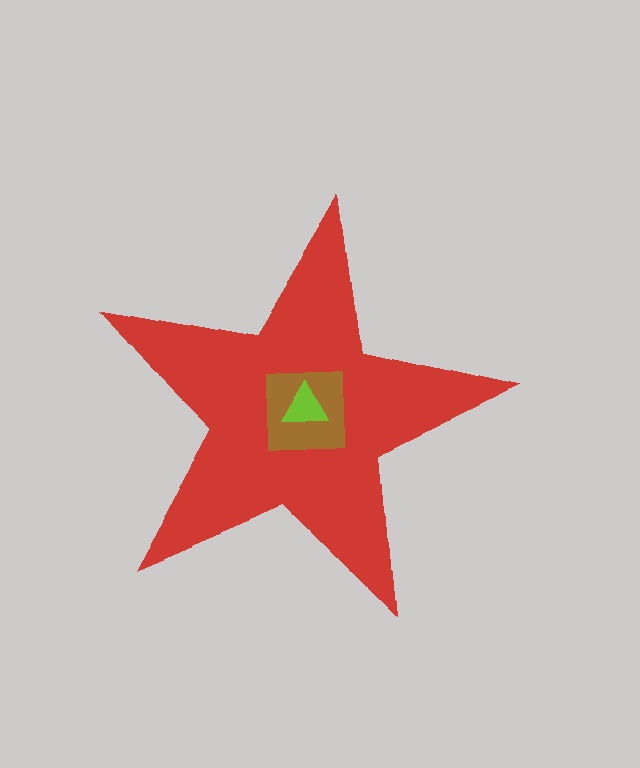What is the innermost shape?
The lime triangle.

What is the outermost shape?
The red star.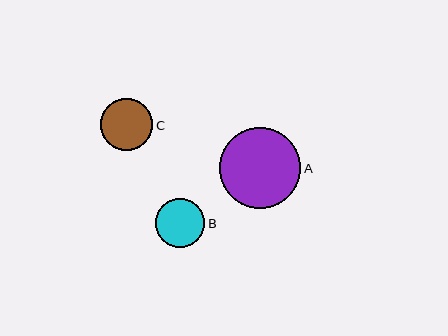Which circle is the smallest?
Circle B is the smallest with a size of approximately 49 pixels.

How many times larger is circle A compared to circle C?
Circle A is approximately 1.6 times the size of circle C.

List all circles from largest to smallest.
From largest to smallest: A, C, B.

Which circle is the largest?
Circle A is the largest with a size of approximately 81 pixels.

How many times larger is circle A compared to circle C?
Circle A is approximately 1.6 times the size of circle C.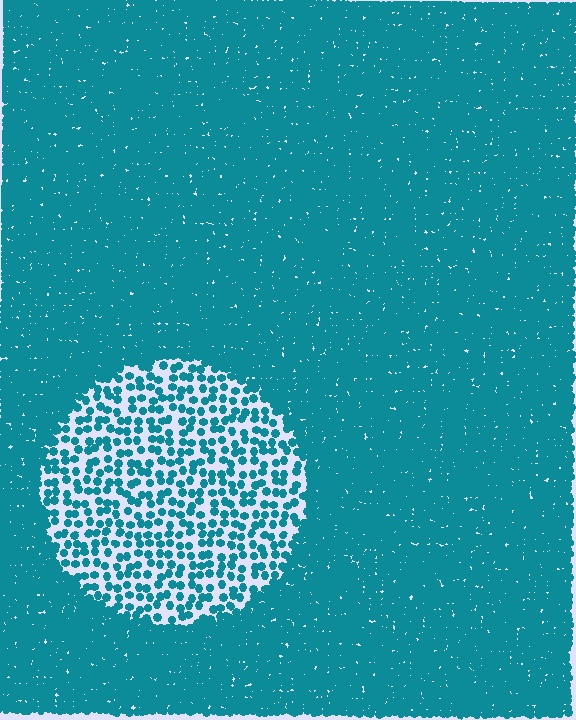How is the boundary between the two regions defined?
The boundary is defined by a change in element density (approximately 3.1x ratio). All elements are the same color, size, and shape.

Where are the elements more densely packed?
The elements are more densely packed outside the circle boundary.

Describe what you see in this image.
The image contains small teal elements arranged at two different densities. A circle-shaped region is visible where the elements are less densely packed than the surrounding area.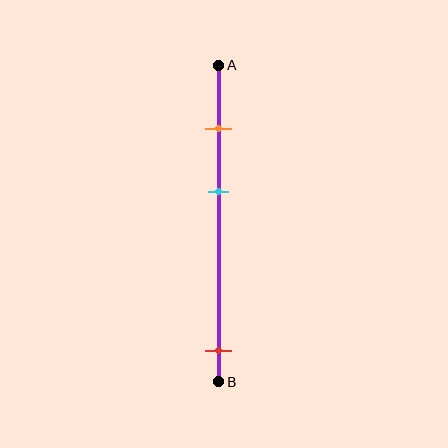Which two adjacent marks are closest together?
The orange and cyan marks are the closest adjacent pair.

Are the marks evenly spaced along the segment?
No, the marks are not evenly spaced.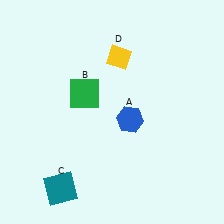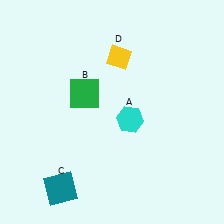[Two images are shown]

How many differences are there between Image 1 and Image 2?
There is 1 difference between the two images.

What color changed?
The hexagon (A) changed from blue in Image 1 to cyan in Image 2.